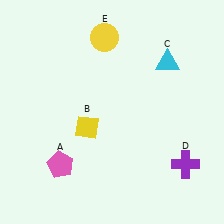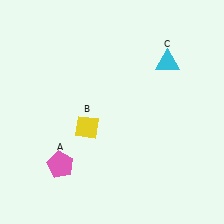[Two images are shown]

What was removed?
The purple cross (D), the yellow circle (E) were removed in Image 2.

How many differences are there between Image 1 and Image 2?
There are 2 differences between the two images.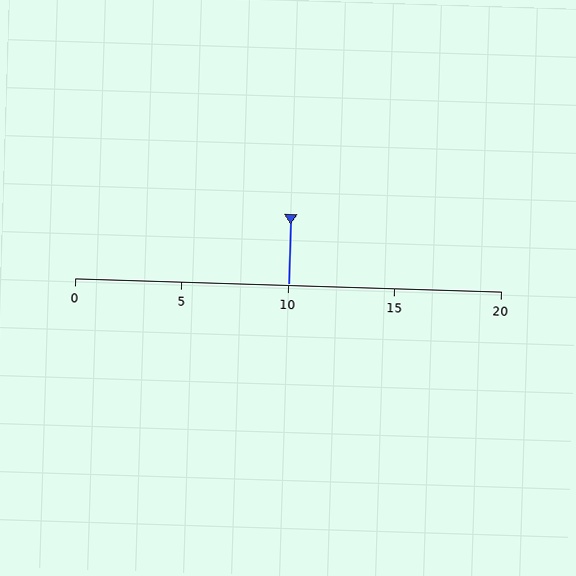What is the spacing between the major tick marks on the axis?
The major ticks are spaced 5 apart.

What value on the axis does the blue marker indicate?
The marker indicates approximately 10.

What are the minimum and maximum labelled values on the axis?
The axis runs from 0 to 20.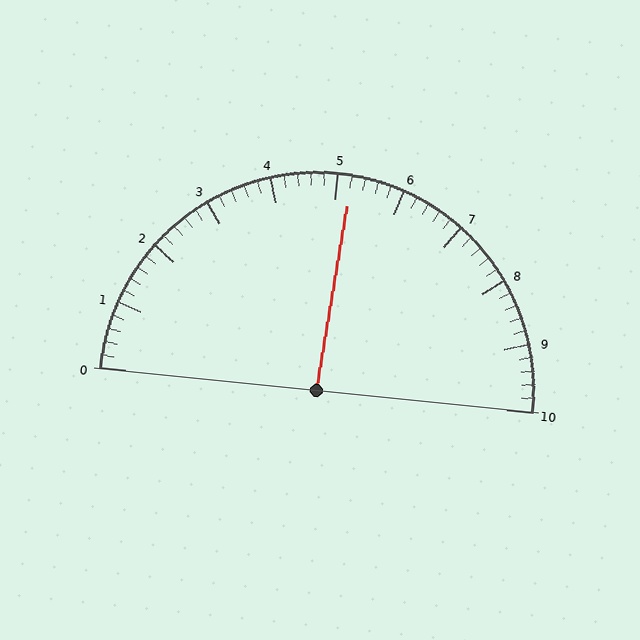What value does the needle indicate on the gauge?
The needle indicates approximately 5.2.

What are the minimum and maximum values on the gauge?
The gauge ranges from 0 to 10.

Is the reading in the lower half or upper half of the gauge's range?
The reading is in the upper half of the range (0 to 10).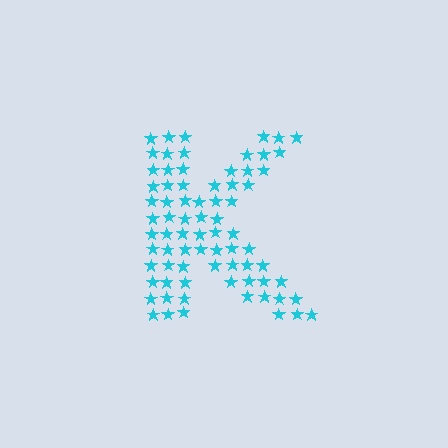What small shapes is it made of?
It is made of small stars.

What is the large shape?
The large shape is the letter K.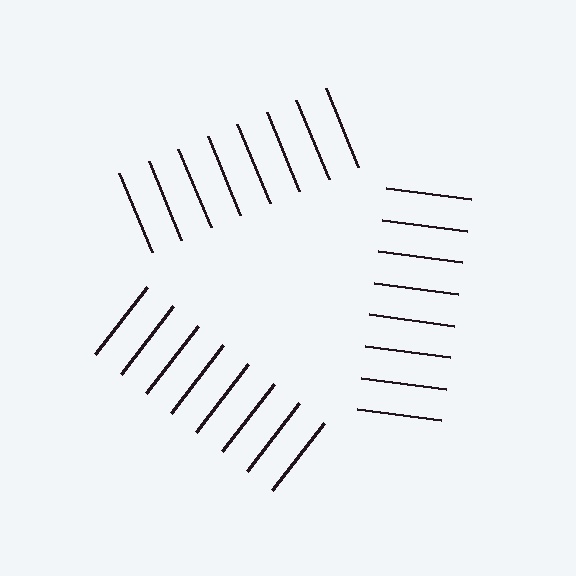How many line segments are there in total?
24 — 8 along each of the 3 edges.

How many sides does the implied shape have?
3 sides — the line-ends trace a triangle.